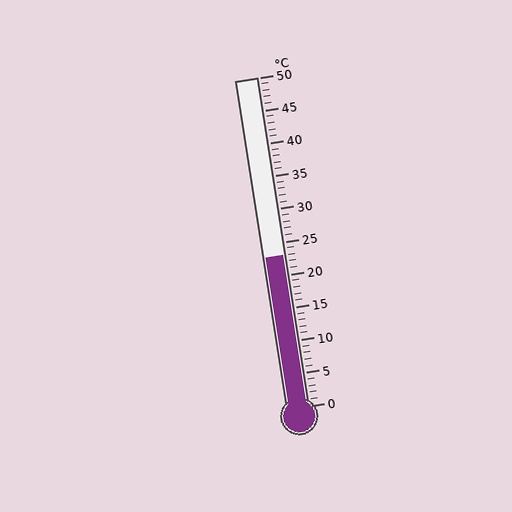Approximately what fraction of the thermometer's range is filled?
The thermometer is filled to approximately 45% of its range.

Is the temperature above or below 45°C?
The temperature is below 45°C.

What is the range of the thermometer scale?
The thermometer scale ranges from 0°C to 50°C.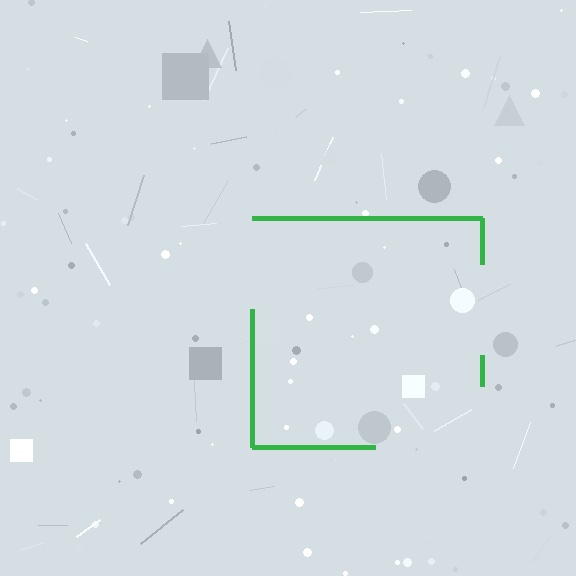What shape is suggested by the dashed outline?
The dashed outline suggests a square.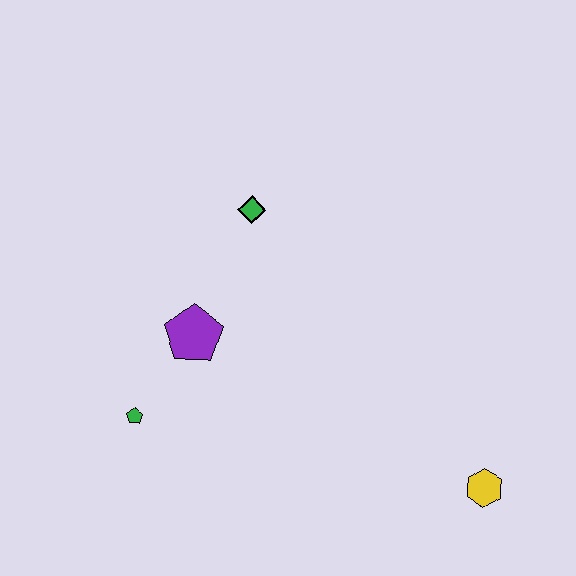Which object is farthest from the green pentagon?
The yellow hexagon is farthest from the green pentagon.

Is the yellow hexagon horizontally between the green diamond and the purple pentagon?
No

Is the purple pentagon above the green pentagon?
Yes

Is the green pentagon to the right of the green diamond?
No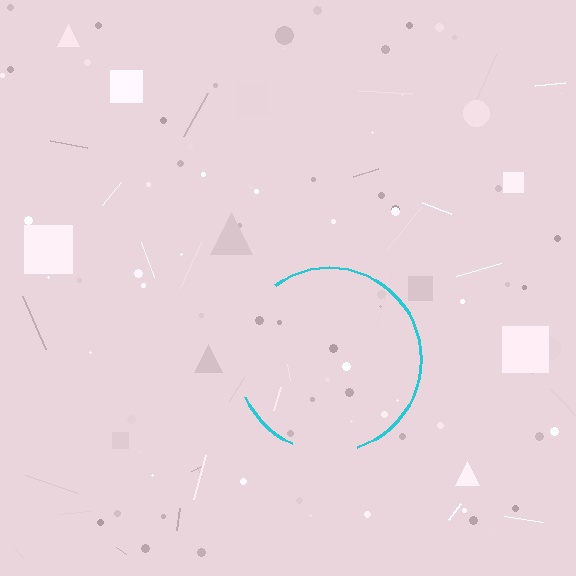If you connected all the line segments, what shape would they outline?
They would outline a circle.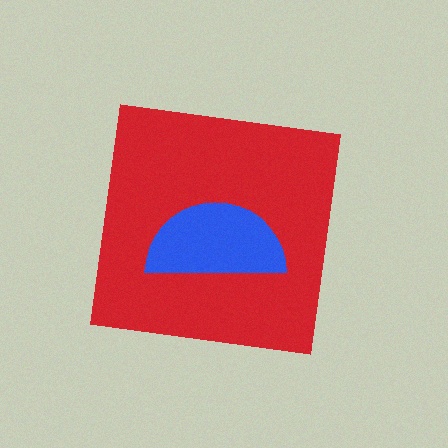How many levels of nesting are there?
2.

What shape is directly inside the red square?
The blue semicircle.